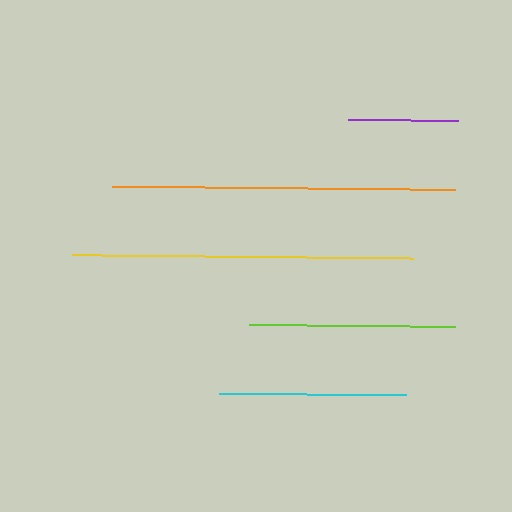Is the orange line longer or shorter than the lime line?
The orange line is longer than the lime line.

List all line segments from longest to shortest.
From longest to shortest: orange, yellow, lime, cyan, purple.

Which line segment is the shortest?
The purple line is the shortest at approximately 110 pixels.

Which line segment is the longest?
The orange line is the longest at approximately 343 pixels.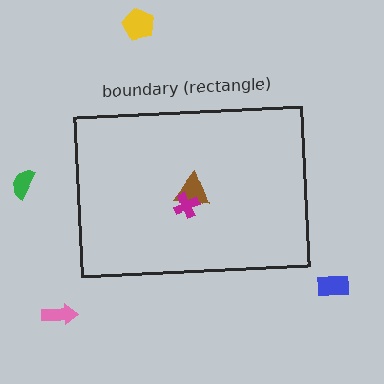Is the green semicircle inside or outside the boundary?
Outside.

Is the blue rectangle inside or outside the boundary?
Outside.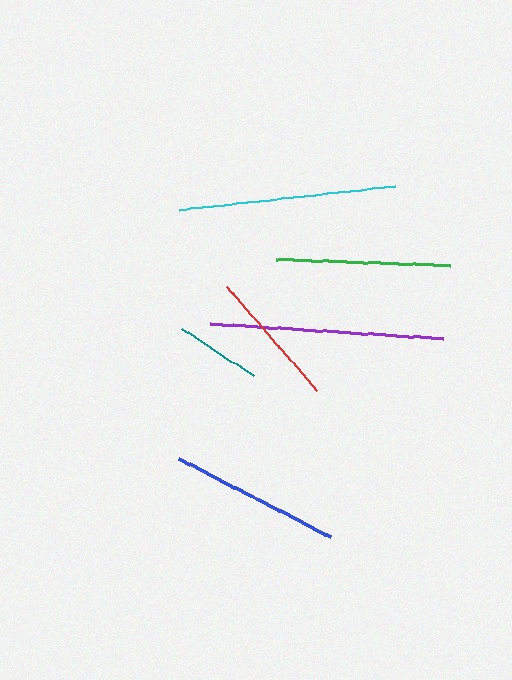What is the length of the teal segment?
The teal segment is approximately 86 pixels long.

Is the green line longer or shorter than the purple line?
The purple line is longer than the green line.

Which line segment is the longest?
The purple line is the longest at approximately 234 pixels.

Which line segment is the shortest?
The teal line is the shortest at approximately 86 pixels.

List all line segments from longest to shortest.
From longest to shortest: purple, cyan, green, blue, red, teal.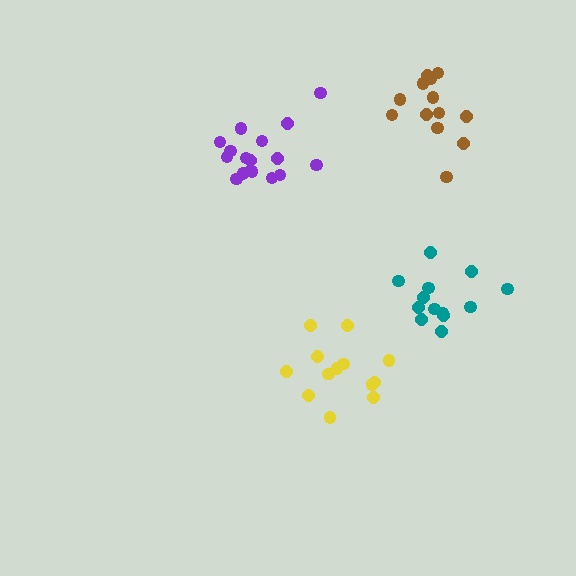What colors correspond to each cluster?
The clusters are colored: brown, purple, yellow, teal.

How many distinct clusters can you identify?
There are 4 distinct clusters.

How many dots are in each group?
Group 1: 13 dots, Group 2: 17 dots, Group 3: 13 dots, Group 4: 13 dots (56 total).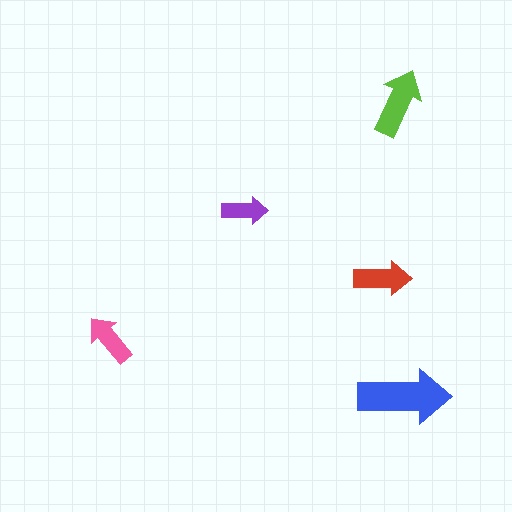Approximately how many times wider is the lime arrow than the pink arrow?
About 1.5 times wider.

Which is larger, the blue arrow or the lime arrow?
The blue one.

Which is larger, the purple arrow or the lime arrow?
The lime one.